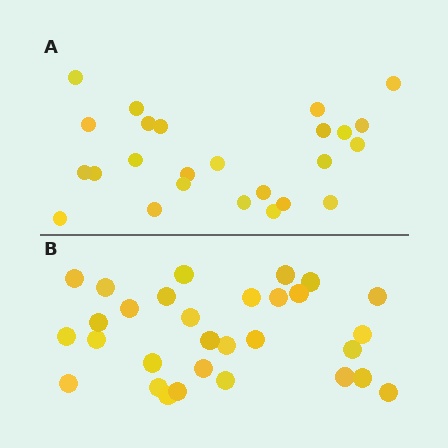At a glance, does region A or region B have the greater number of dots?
Region B (the bottom region) has more dots.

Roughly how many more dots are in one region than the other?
Region B has about 5 more dots than region A.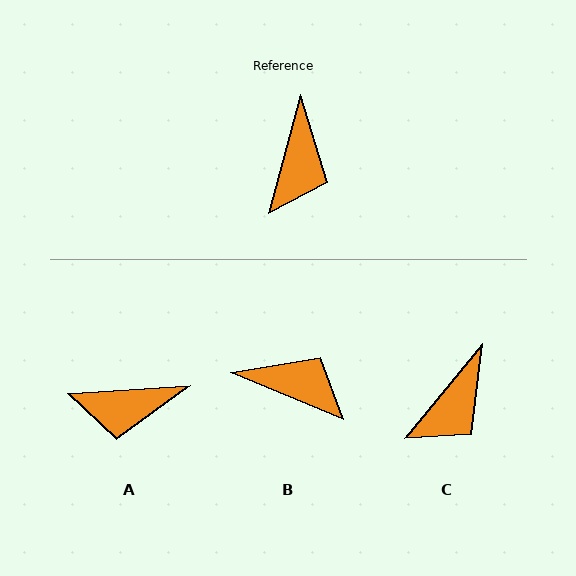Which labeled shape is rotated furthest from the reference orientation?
B, about 83 degrees away.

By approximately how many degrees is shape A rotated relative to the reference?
Approximately 71 degrees clockwise.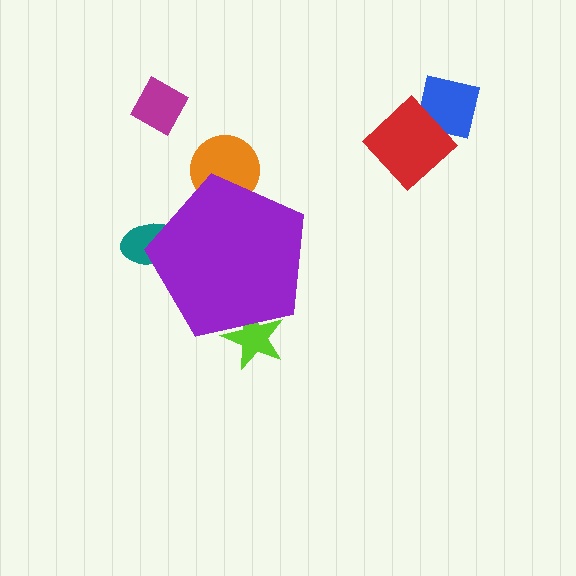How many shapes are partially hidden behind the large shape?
3 shapes are partially hidden.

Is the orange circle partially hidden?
Yes, the orange circle is partially hidden behind the purple pentagon.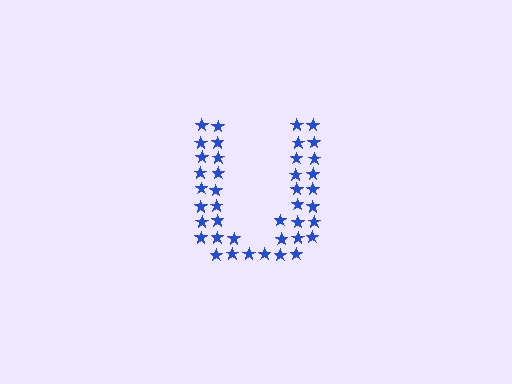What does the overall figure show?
The overall figure shows the letter U.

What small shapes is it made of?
It is made of small stars.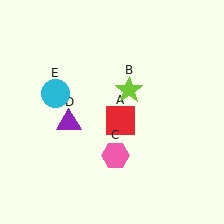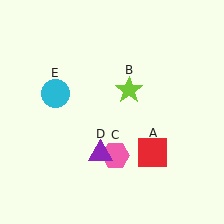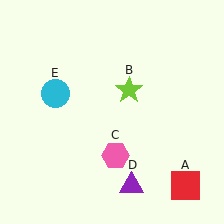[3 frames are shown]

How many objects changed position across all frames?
2 objects changed position: red square (object A), purple triangle (object D).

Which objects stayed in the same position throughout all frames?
Lime star (object B) and pink hexagon (object C) and cyan circle (object E) remained stationary.